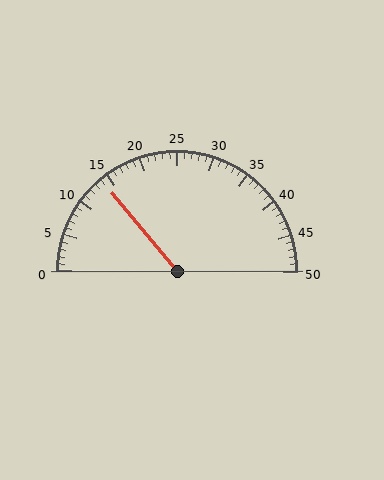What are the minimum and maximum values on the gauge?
The gauge ranges from 0 to 50.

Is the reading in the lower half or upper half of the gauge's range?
The reading is in the lower half of the range (0 to 50).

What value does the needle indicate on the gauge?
The needle indicates approximately 14.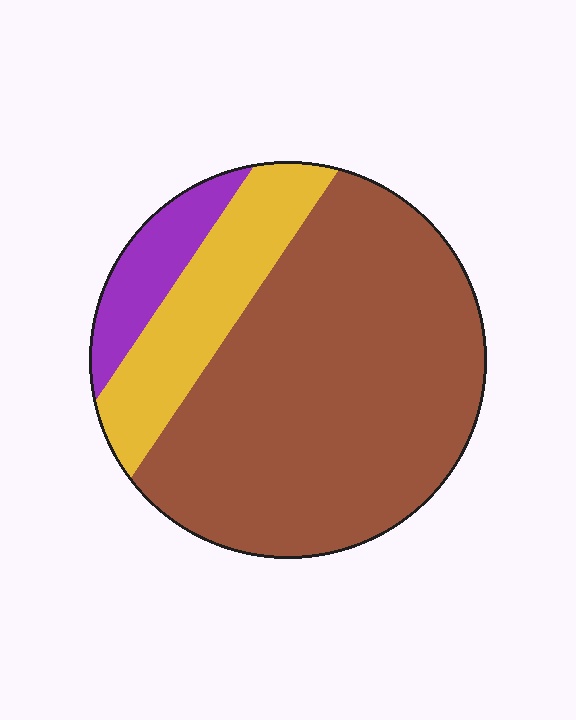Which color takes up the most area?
Brown, at roughly 70%.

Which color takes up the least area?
Purple, at roughly 10%.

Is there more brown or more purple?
Brown.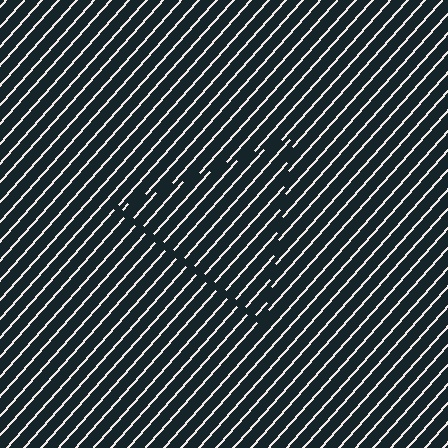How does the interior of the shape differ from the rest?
The interior of the shape contains the same grating, shifted by half a period — the contour is defined by the phase discontinuity where line-ends from the inner and outer gratings abut.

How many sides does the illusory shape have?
3 sides — the line-ends trace a triangle.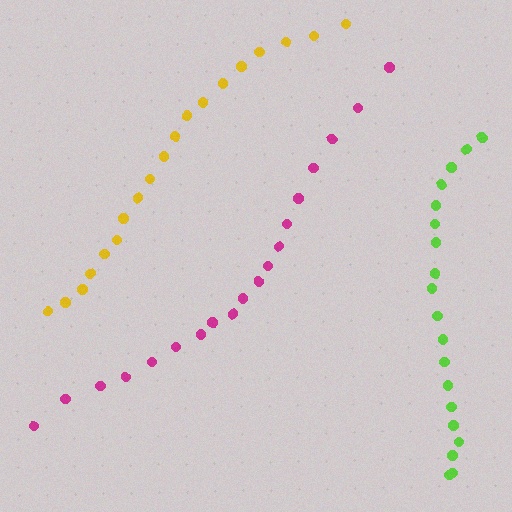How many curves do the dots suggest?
There are 3 distinct paths.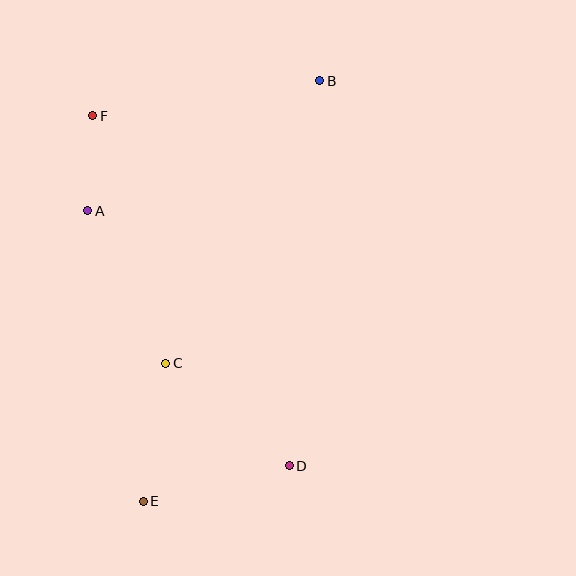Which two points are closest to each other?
Points A and F are closest to each other.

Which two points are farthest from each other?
Points B and E are farthest from each other.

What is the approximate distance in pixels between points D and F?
The distance between D and F is approximately 401 pixels.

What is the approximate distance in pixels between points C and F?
The distance between C and F is approximately 258 pixels.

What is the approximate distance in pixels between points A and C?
The distance between A and C is approximately 171 pixels.